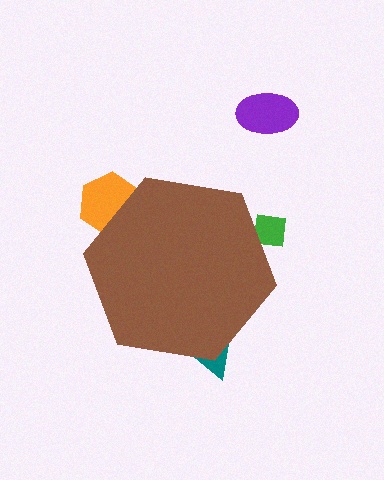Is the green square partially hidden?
Yes, the green square is partially hidden behind the brown hexagon.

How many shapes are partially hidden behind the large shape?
3 shapes are partially hidden.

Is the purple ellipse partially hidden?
No, the purple ellipse is fully visible.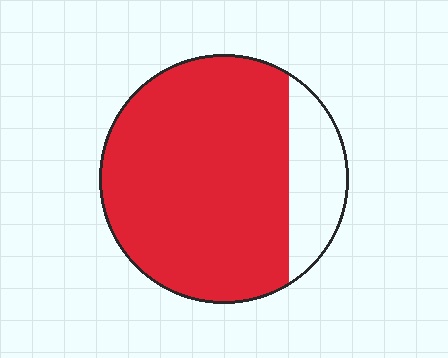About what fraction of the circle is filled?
About four fifths (4/5).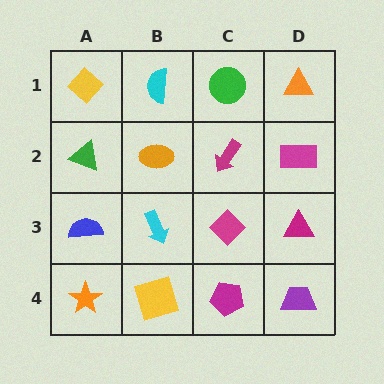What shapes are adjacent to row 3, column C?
A magenta arrow (row 2, column C), a magenta pentagon (row 4, column C), a cyan arrow (row 3, column B), a magenta triangle (row 3, column D).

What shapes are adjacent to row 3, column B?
An orange ellipse (row 2, column B), a yellow square (row 4, column B), a blue semicircle (row 3, column A), a magenta diamond (row 3, column C).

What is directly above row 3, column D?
A magenta rectangle.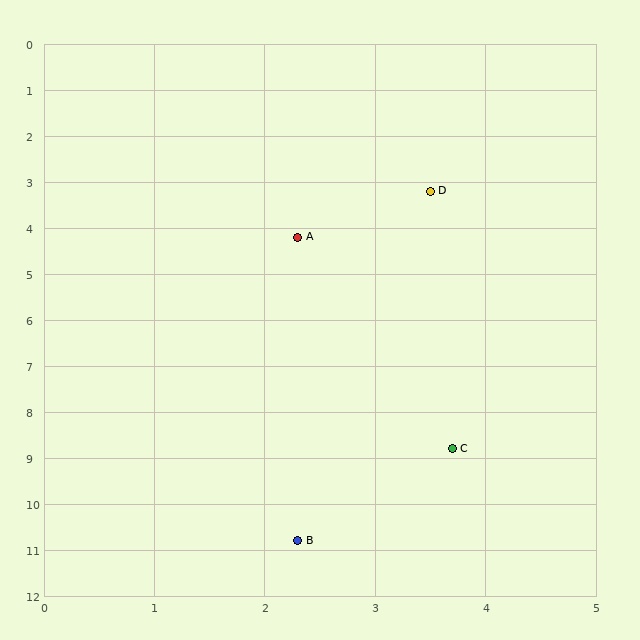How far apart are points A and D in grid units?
Points A and D are about 1.6 grid units apart.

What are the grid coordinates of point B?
Point B is at approximately (2.3, 10.8).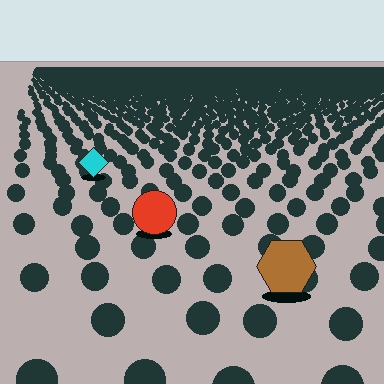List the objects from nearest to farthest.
From nearest to farthest: the brown hexagon, the red circle, the cyan diamond.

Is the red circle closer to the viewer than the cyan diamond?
Yes. The red circle is closer — you can tell from the texture gradient: the ground texture is coarser near it.